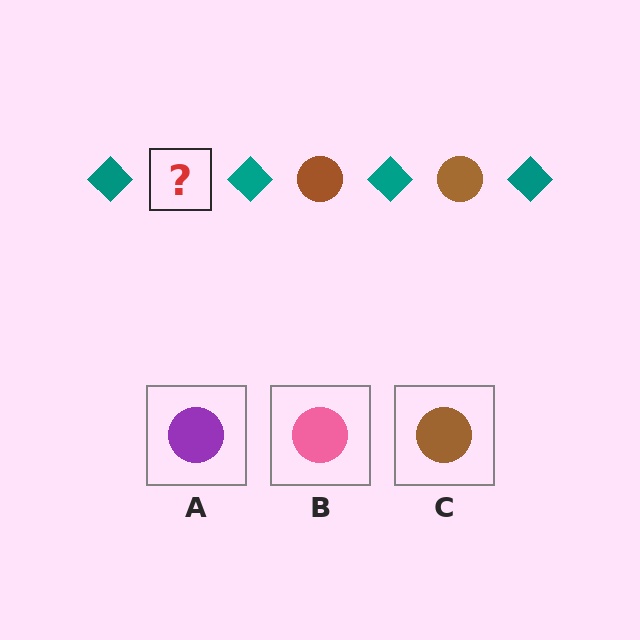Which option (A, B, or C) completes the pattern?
C.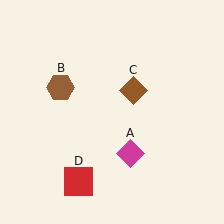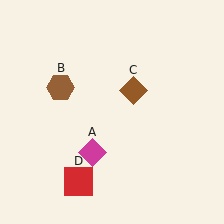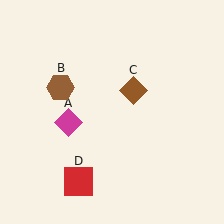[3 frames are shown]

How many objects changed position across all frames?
1 object changed position: magenta diamond (object A).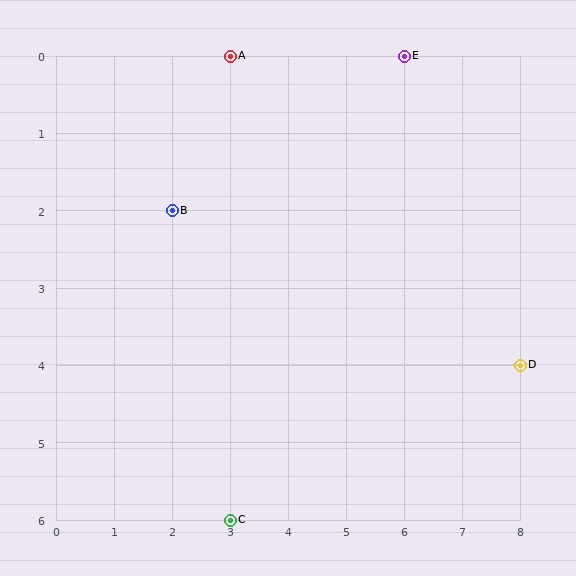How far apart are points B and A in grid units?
Points B and A are 1 column and 2 rows apart (about 2.2 grid units diagonally).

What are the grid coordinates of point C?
Point C is at grid coordinates (3, 6).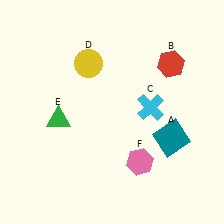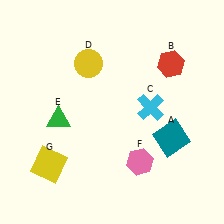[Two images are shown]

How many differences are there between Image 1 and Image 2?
There is 1 difference between the two images.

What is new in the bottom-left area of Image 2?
A yellow square (G) was added in the bottom-left area of Image 2.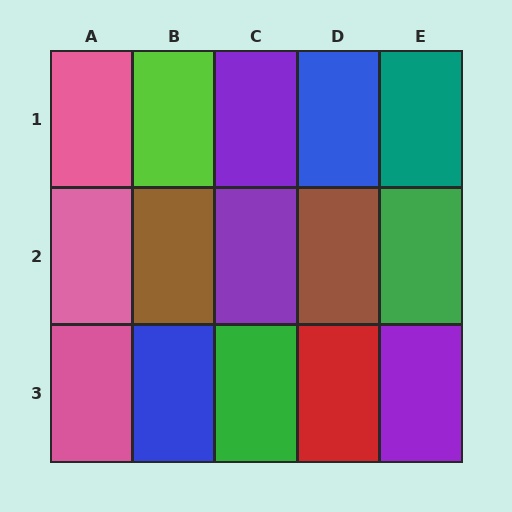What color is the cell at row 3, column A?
Pink.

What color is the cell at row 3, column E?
Purple.